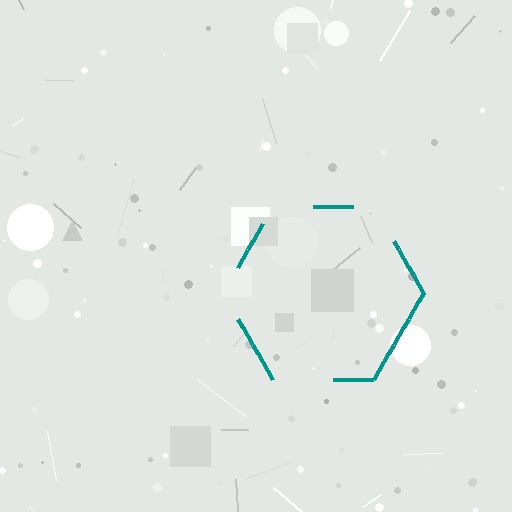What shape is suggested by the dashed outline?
The dashed outline suggests a hexagon.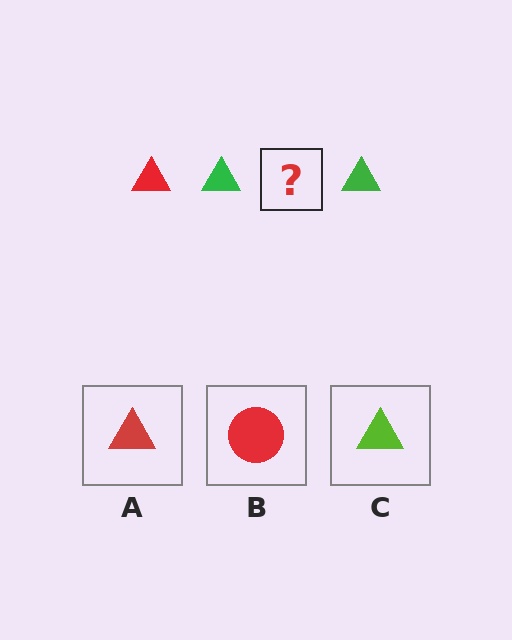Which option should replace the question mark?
Option A.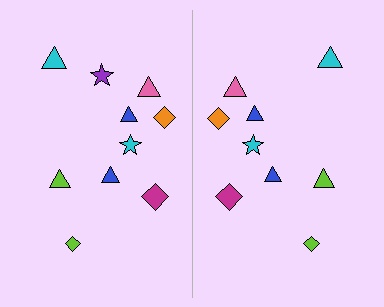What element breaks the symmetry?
A purple star is missing from the right side.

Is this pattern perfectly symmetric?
No, the pattern is not perfectly symmetric. A purple star is missing from the right side.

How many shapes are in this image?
There are 19 shapes in this image.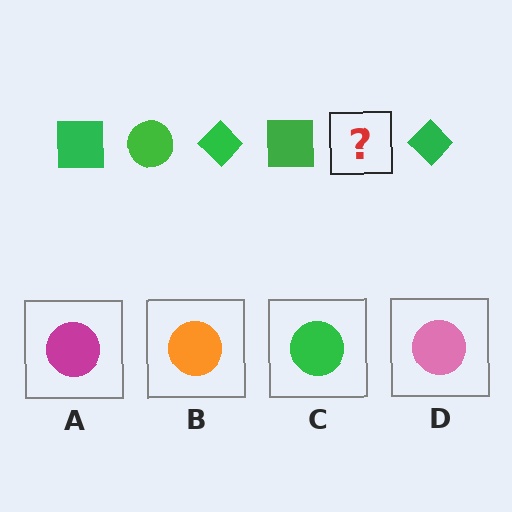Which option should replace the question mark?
Option C.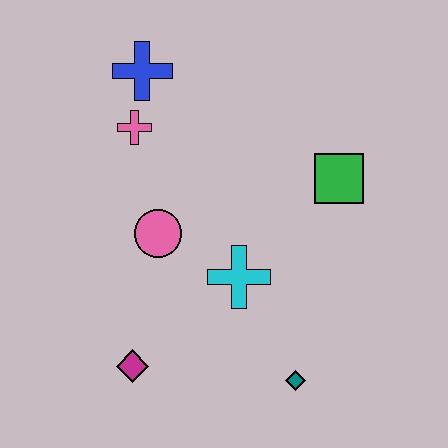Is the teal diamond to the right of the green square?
No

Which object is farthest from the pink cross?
The teal diamond is farthest from the pink cross.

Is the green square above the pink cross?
No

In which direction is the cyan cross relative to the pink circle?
The cyan cross is to the right of the pink circle.